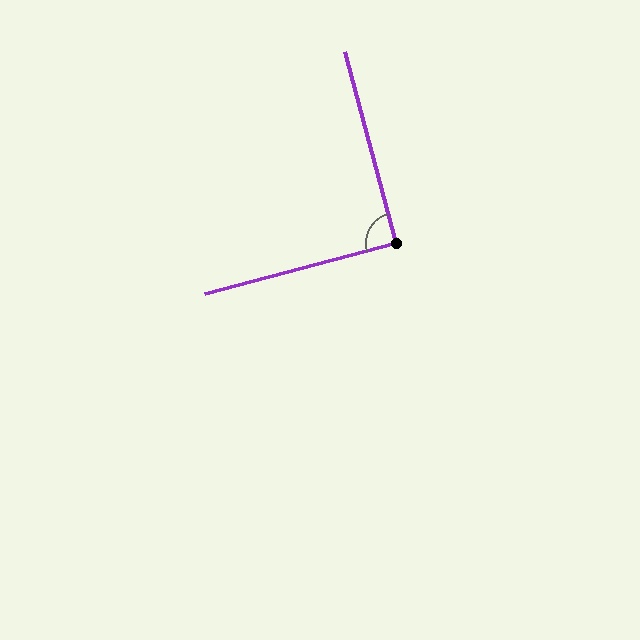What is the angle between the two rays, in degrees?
Approximately 90 degrees.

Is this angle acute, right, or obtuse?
It is approximately a right angle.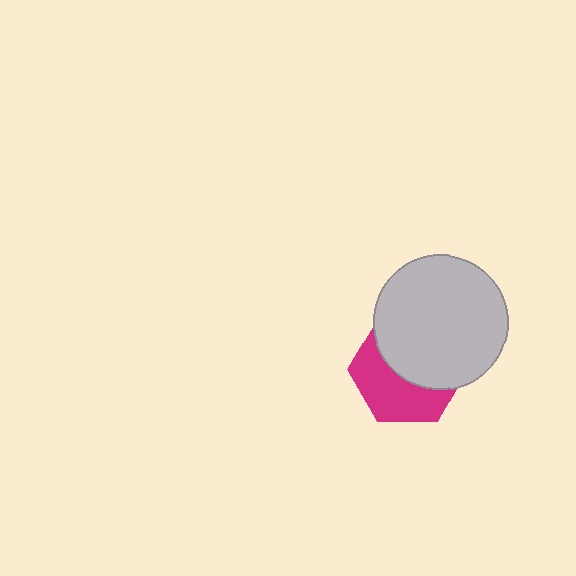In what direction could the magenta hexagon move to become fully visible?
The magenta hexagon could move down. That would shift it out from behind the light gray circle entirely.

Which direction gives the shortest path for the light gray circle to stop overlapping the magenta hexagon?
Moving up gives the shortest separation.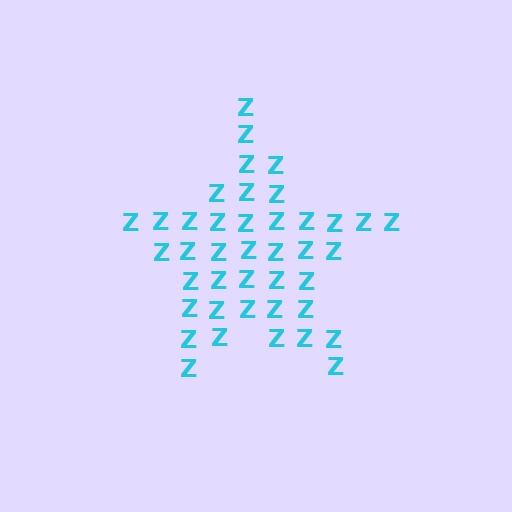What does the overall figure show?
The overall figure shows a star.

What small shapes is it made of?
It is made of small letter Z's.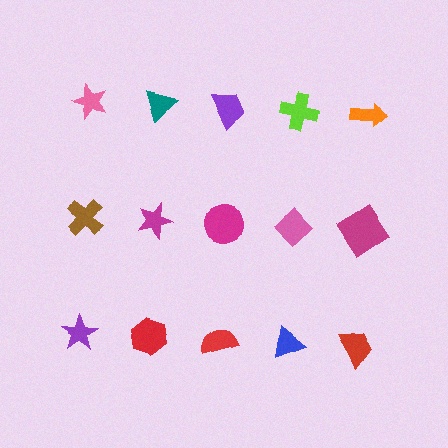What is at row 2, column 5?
A magenta diamond.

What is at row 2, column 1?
A brown cross.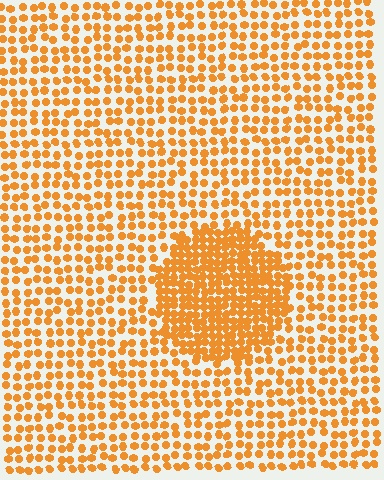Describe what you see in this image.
The image contains small orange elements arranged at two different densities. A circle-shaped region is visible where the elements are more densely packed than the surrounding area.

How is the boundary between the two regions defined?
The boundary is defined by a change in element density (approximately 2.0x ratio). All elements are the same color, size, and shape.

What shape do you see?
I see a circle.